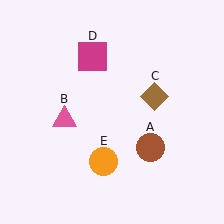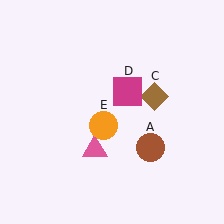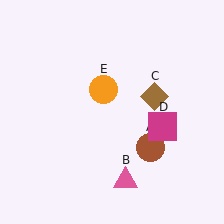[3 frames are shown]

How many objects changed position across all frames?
3 objects changed position: pink triangle (object B), magenta square (object D), orange circle (object E).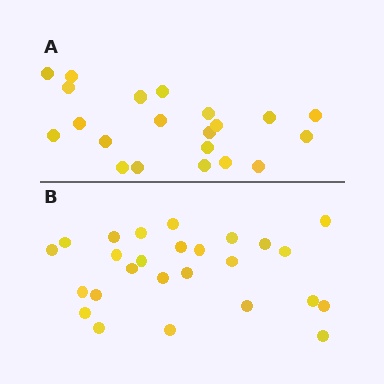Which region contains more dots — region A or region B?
Region B (the bottom region) has more dots.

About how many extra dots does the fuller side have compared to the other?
Region B has about 5 more dots than region A.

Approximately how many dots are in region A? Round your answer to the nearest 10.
About 20 dots. (The exact count is 21, which rounds to 20.)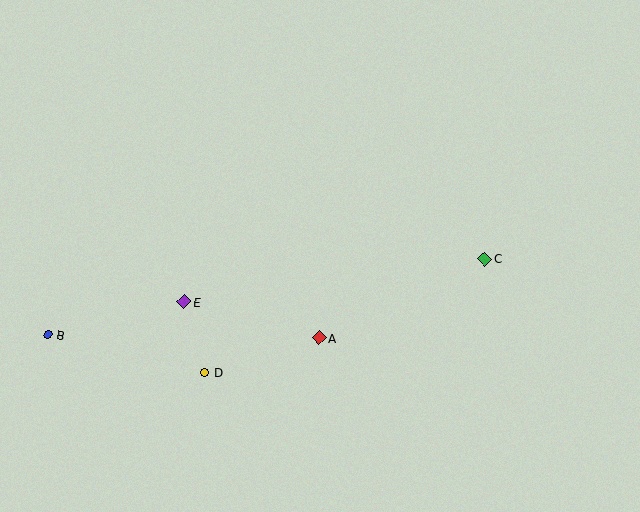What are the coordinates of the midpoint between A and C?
The midpoint between A and C is at (402, 298).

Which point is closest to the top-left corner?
Point B is closest to the top-left corner.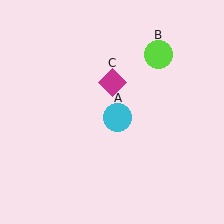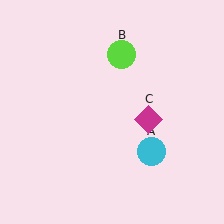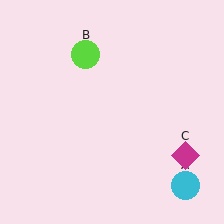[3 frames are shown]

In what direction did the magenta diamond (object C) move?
The magenta diamond (object C) moved down and to the right.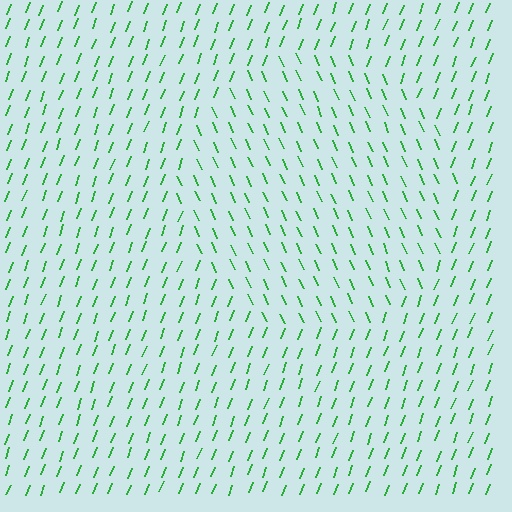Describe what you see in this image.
The image is filled with small green line segments. A circle region in the image has lines oriented differently from the surrounding lines, creating a visible texture boundary.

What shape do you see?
I see a circle.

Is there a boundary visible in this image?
Yes, there is a texture boundary formed by a change in line orientation.